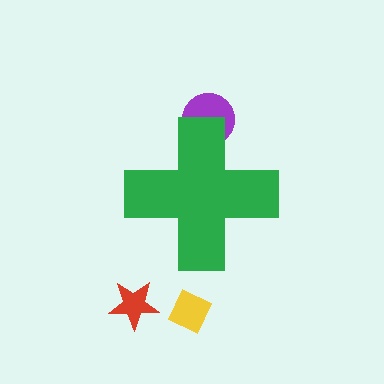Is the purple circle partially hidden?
Yes, the purple circle is partially hidden behind the green cross.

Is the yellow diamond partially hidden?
No, the yellow diamond is fully visible.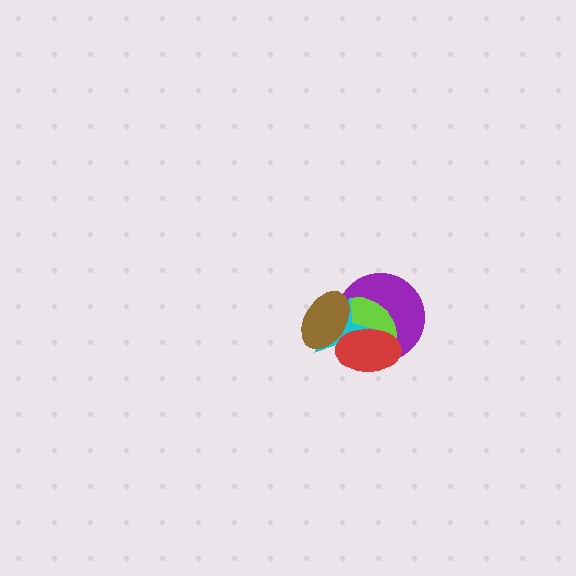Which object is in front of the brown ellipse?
The red ellipse is in front of the brown ellipse.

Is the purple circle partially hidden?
Yes, it is partially covered by another shape.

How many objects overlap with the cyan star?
4 objects overlap with the cyan star.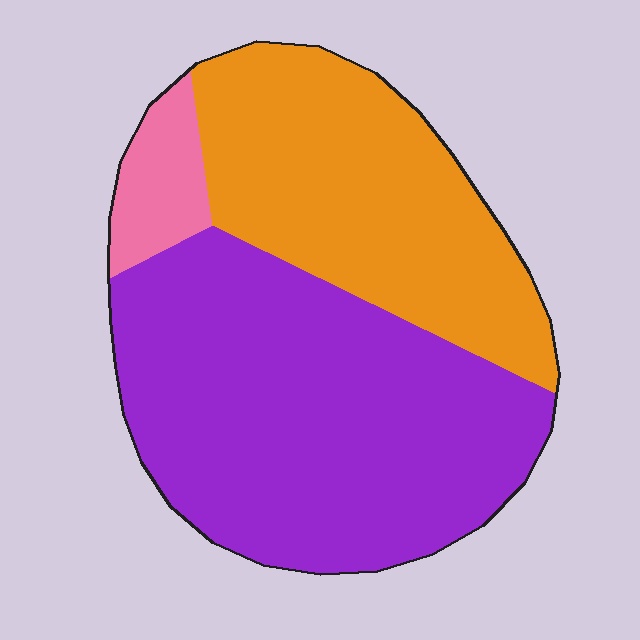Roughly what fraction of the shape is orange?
Orange takes up about three eighths (3/8) of the shape.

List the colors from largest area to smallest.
From largest to smallest: purple, orange, pink.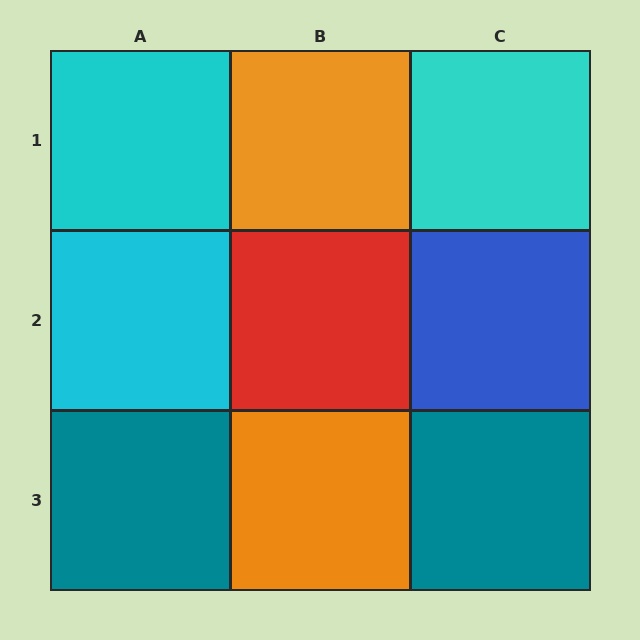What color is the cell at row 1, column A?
Cyan.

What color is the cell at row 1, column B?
Orange.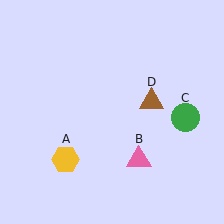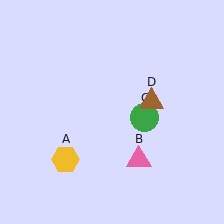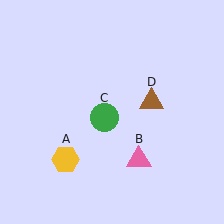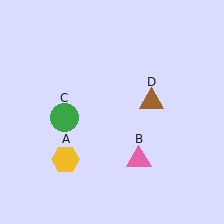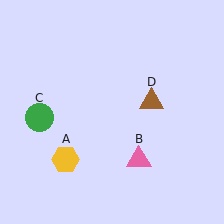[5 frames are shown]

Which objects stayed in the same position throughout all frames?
Yellow hexagon (object A) and pink triangle (object B) and brown triangle (object D) remained stationary.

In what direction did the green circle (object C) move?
The green circle (object C) moved left.